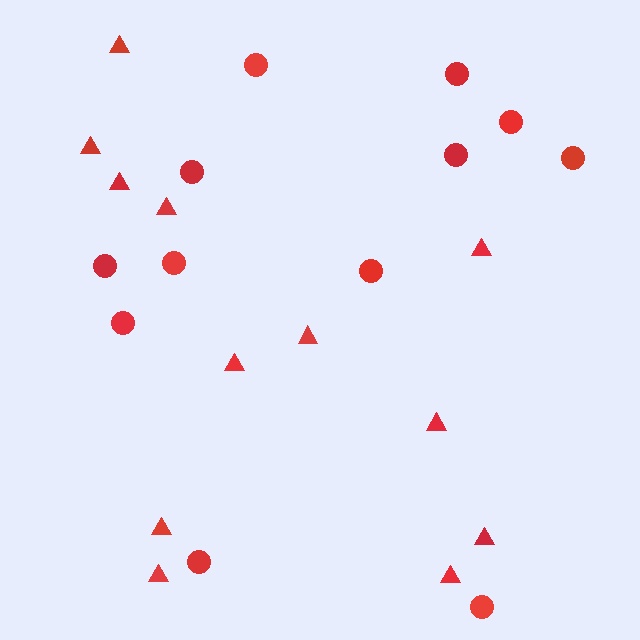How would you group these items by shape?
There are 2 groups: one group of circles (12) and one group of triangles (12).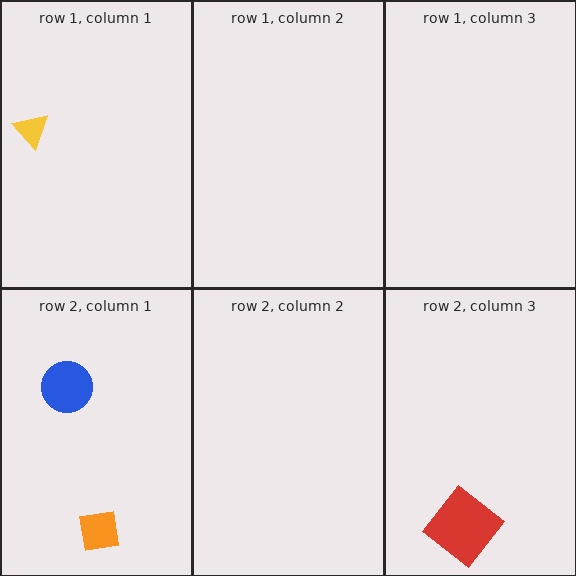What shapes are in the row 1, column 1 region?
The yellow triangle.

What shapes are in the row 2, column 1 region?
The blue circle, the orange square.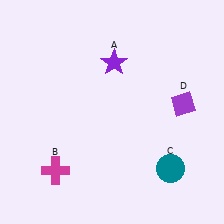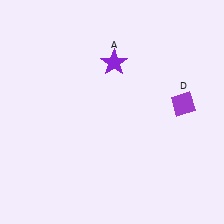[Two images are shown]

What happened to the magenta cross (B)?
The magenta cross (B) was removed in Image 2. It was in the bottom-left area of Image 1.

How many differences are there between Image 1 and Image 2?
There are 2 differences between the two images.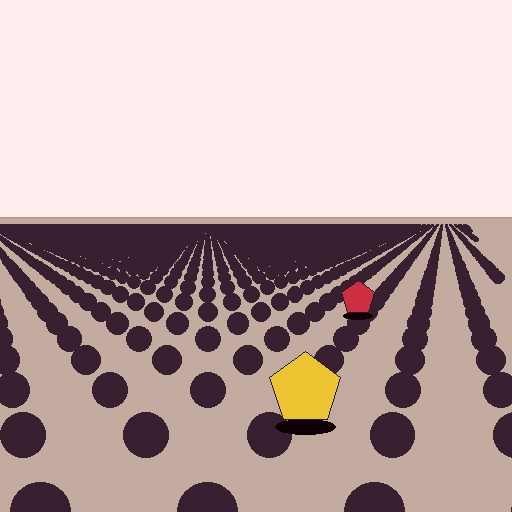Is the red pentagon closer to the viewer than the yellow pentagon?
No. The yellow pentagon is closer — you can tell from the texture gradient: the ground texture is coarser near it.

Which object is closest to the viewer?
The yellow pentagon is closest. The texture marks near it are larger and more spread out.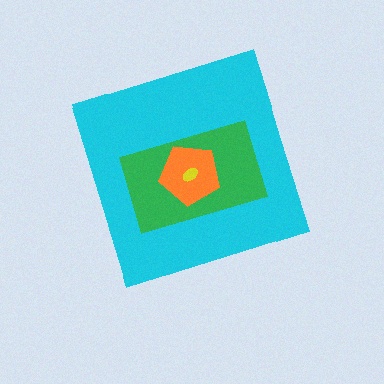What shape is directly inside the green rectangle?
The orange pentagon.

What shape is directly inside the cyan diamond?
The green rectangle.